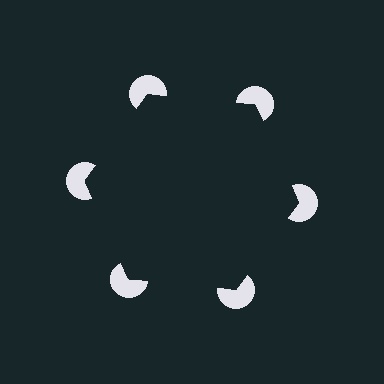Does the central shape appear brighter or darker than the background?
It typically appears slightly darker than the background, even though no actual brightness change is drawn.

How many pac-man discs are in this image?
There are 6 — one at each vertex of the illusory hexagon.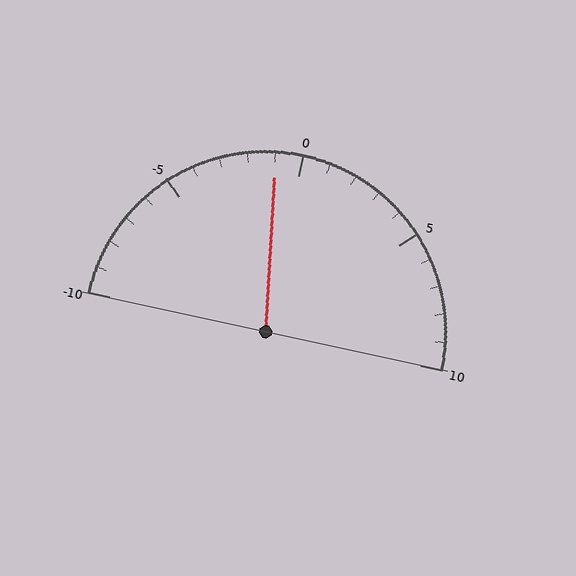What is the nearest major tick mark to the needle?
The nearest major tick mark is 0.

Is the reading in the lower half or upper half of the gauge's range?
The reading is in the lower half of the range (-10 to 10).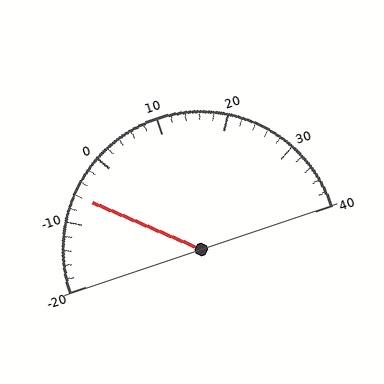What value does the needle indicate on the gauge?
The needle indicates approximately -6.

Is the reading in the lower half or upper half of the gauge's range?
The reading is in the lower half of the range (-20 to 40).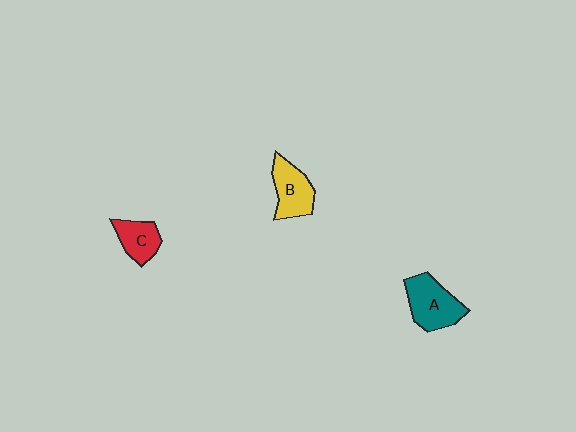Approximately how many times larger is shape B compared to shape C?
Approximately 1.3 times.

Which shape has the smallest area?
Shape C (red).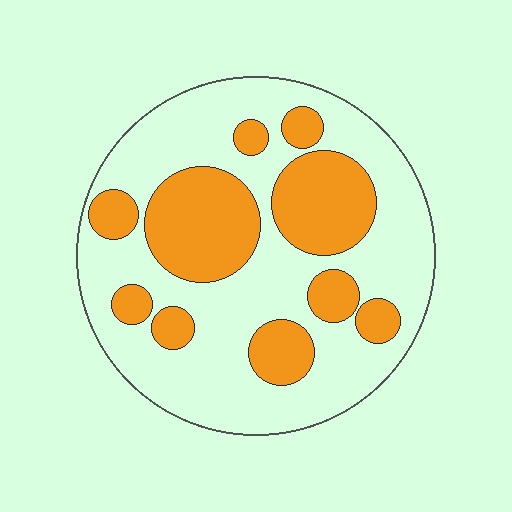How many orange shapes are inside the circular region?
10.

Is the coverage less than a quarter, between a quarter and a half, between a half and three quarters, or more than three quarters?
Between a quarter and a half.